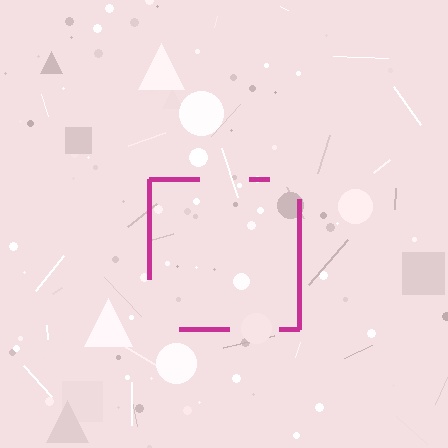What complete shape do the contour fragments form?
The contour fragments form a square.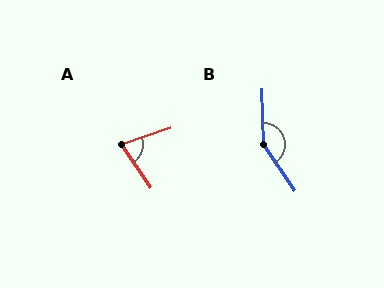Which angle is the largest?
B, at approximately 147 degrees.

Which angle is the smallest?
A, at approximately 74 degrees.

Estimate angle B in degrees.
Approximately 147 degrees.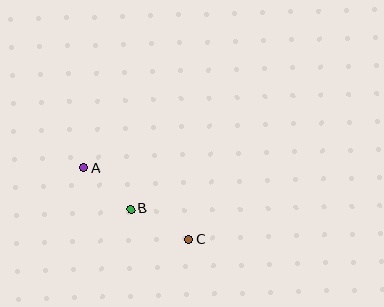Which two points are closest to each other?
Points A and B are closest to each other.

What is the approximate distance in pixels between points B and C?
The distance between B and C is approximately 66 pixels.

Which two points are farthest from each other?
Points A and C are farthest from each other.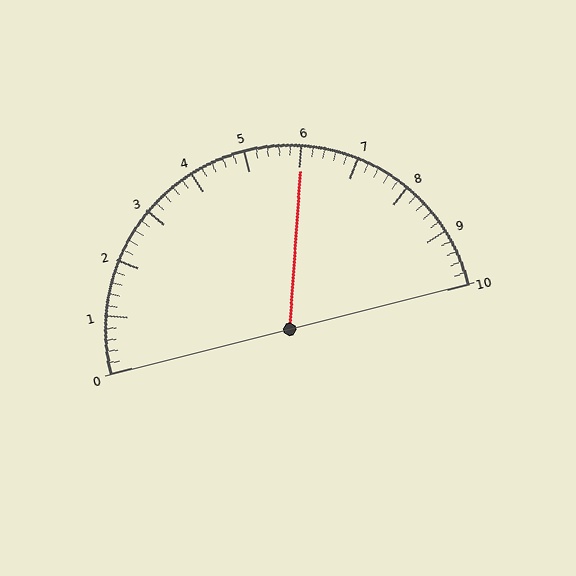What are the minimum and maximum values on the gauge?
The gauge ranges from 0 to 10.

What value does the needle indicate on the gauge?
The needle indicates approximately 6.0.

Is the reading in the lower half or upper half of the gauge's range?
The reading is in the upper half of the range (0 to 10).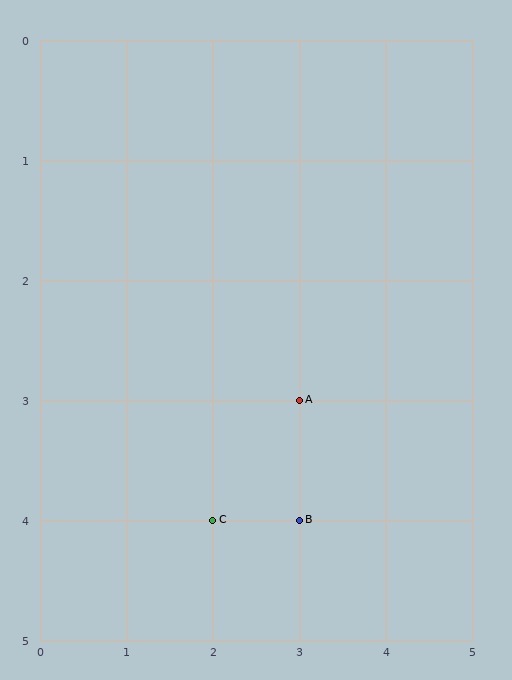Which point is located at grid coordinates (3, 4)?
Point B is at (3, 4).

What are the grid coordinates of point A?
Point A is at grid coordinates (3, 3).